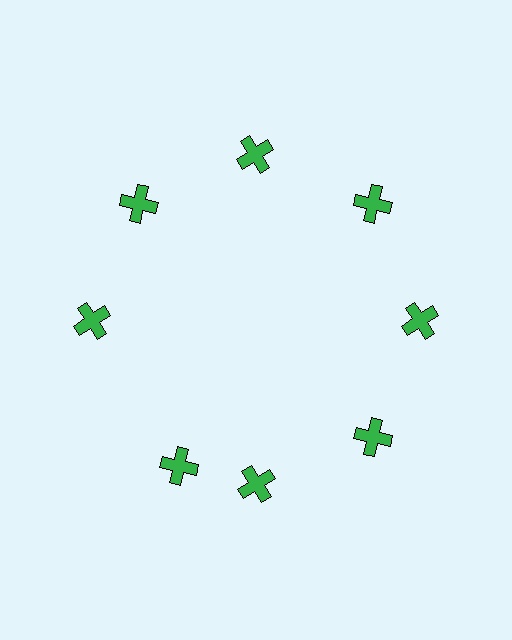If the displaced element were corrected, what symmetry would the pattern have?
It would have 8-fold rotational symmetry — the pattern would map onto itself every 45 degrees.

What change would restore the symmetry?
The symmetry would be restored by rotating it back into even spacing with its neighbors so that all 8 crosses sit at equal angles and equal distance from the center.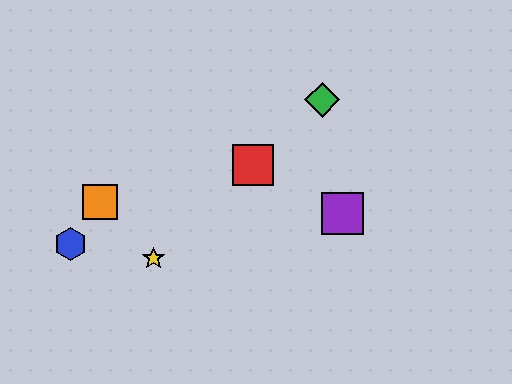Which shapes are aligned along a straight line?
The red square, the green diamond, the yellow star are aligned along a straight line.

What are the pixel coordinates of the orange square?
The orange square is at (100, 202).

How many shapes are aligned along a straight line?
3 shapes (the red square, the green diamond, the yellow star) are aligned along a straight line.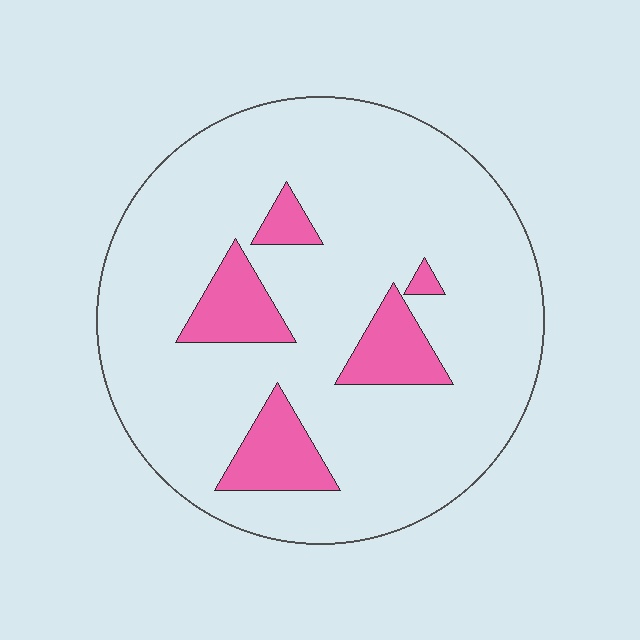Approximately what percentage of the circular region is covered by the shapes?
Approximately 15%.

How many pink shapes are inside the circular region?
5.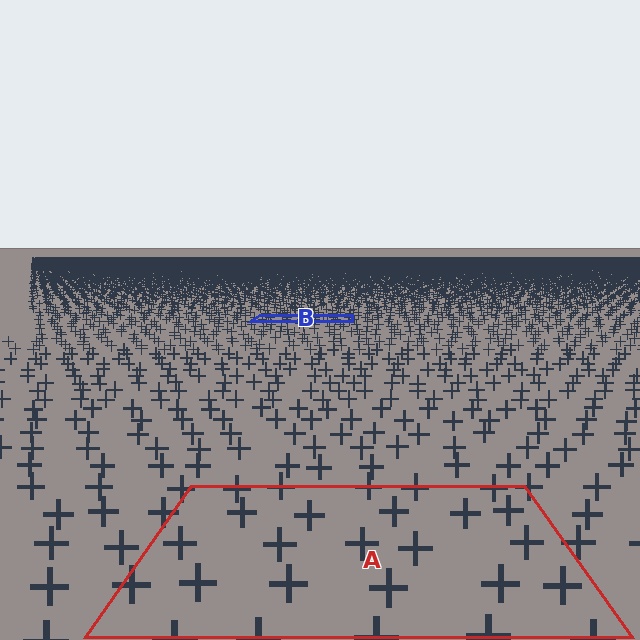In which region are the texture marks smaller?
The texture marks are smaller in region B, because it is farther away.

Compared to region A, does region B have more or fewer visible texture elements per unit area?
Region B has more texture elements per unit area — they are packed more densely because it is farther away.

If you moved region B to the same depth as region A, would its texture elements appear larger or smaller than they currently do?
They would appear larger. At a closer depth, the same texture elements are projected at a bigger on-screen size.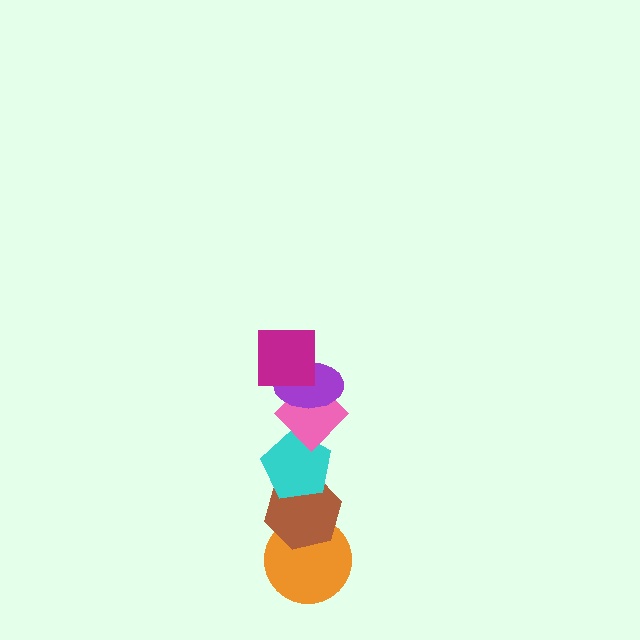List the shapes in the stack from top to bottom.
From top to bottom: the magenta square, the purple ellipse, the pink diamond, the cyan pentagon, the brown hexagon, the orange circle.